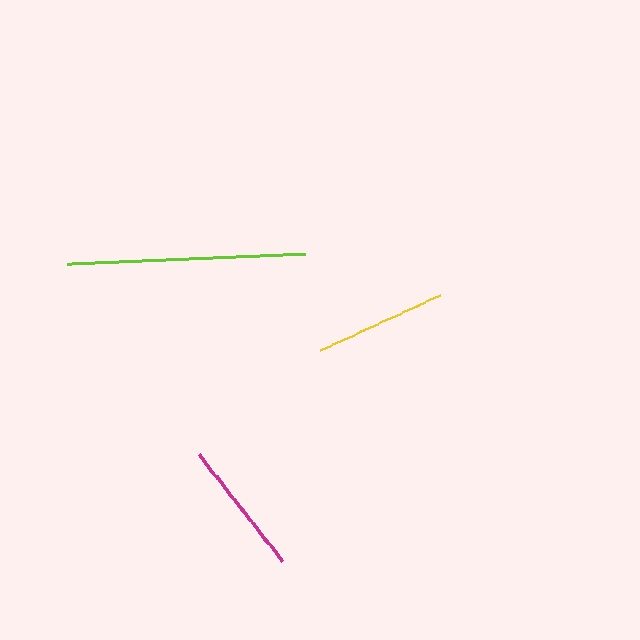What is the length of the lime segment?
The lime segment is approximately 238 pixels long.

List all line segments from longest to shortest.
From longest to shortest: lime, magenta, yellow.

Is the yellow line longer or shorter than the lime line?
The lime line is longer than the yellow line.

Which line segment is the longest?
The lime line is the longest at approximately 238 pixels.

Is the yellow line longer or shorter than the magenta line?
The magenta line is longer than the yellow line.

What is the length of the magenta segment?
The magenta segment is approximately 136 pixels long.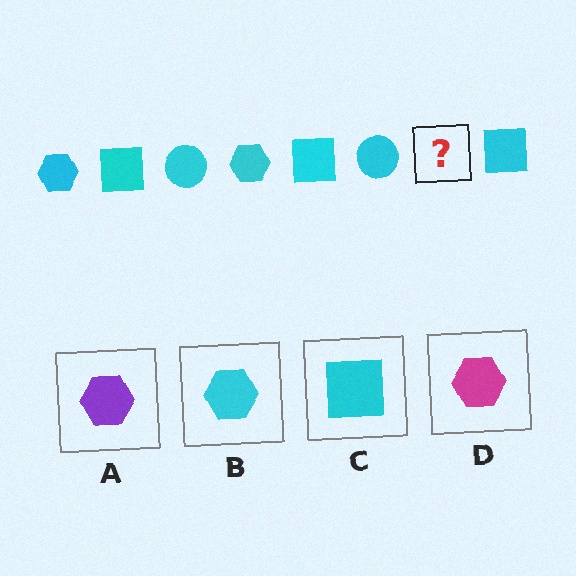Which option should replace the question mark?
Option B.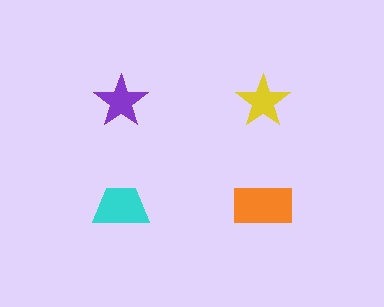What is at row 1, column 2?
A yellow star.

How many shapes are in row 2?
2 shapes.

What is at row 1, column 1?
A purple star.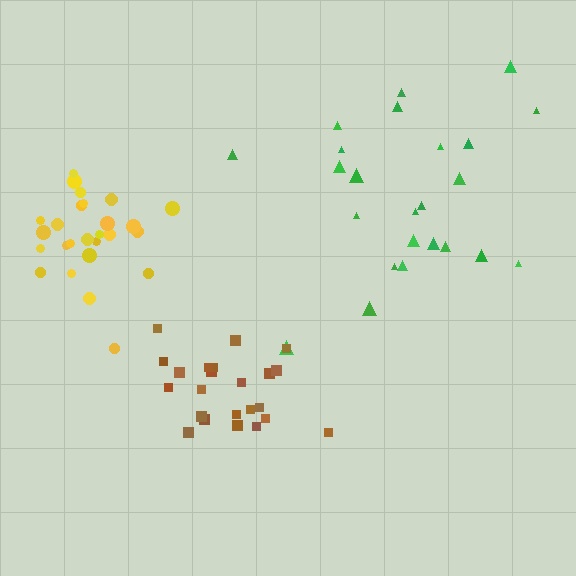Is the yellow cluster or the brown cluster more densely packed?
Yellow.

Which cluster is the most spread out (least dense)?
Green.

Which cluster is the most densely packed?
Yellow.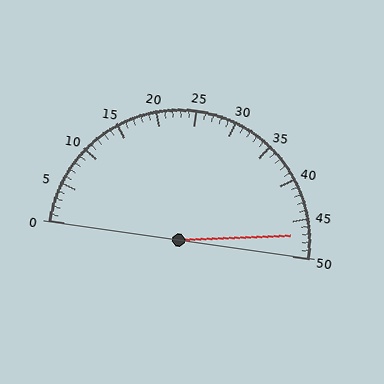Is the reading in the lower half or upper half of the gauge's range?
The reading is in the upper half of the range (0 to 50).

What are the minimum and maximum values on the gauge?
The gauge ranges from 0 to 50.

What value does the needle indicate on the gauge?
The needle indicates approximately 47.